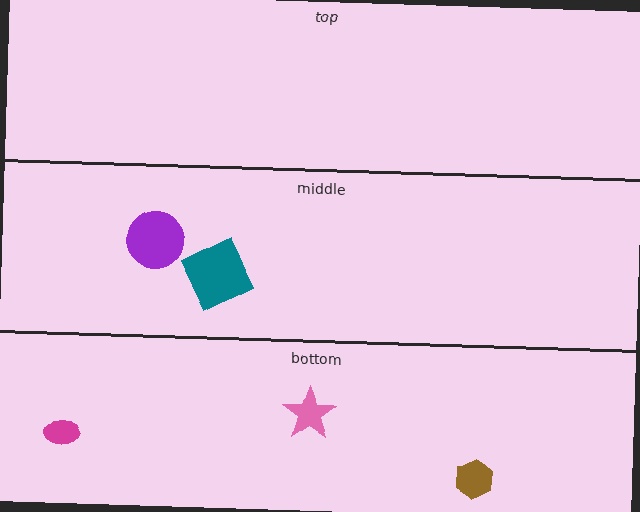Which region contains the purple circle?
The middle region.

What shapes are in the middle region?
The teal square, the purple circle.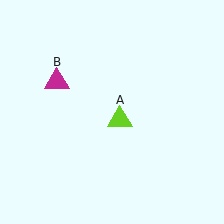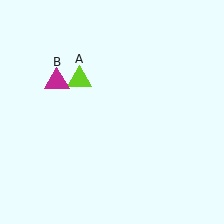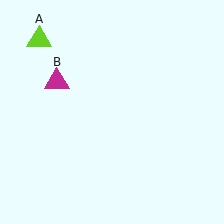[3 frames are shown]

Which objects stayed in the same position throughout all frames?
Magenta triangle (object B) remained stationary.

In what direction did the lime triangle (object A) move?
The lime triangle (object A) moved up and to the left.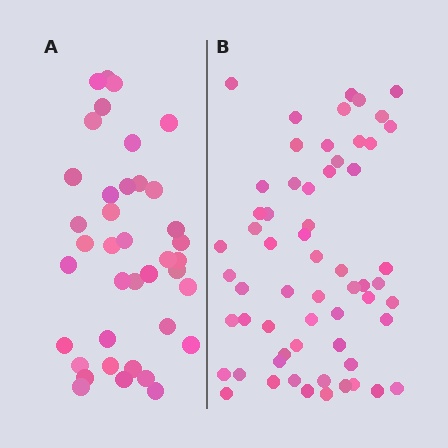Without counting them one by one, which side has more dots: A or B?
Region B (the right region) has more dots.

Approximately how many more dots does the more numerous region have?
Region B has approximately 20 more dots than region A.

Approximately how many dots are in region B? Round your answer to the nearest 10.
About 60 dots.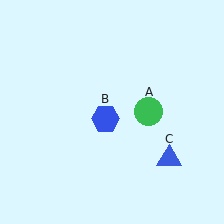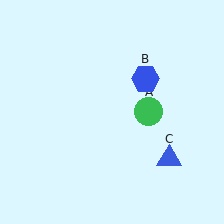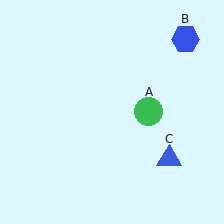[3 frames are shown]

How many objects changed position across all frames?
1 object changed position: blue hexagon (object B).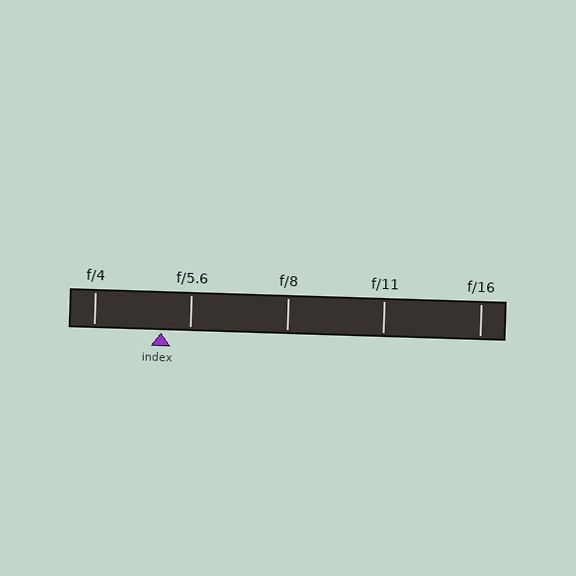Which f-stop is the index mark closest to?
The index mark is closest to f/5.6.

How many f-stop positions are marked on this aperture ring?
There are 5 f-stop positions marked.